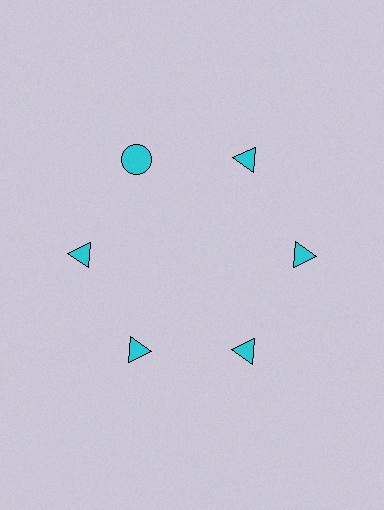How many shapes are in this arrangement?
There are 6 shapes arranged in a ring pattern.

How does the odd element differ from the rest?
It has a different shape: circle instead of triangle.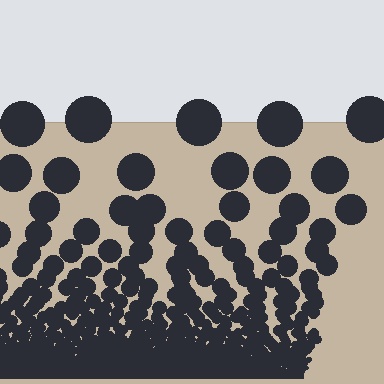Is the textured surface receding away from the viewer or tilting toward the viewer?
The surface appears to tilt toward the viewer. Texture elements get larger and sparser toward the top.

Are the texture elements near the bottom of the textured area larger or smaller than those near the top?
Smaller. The gradient is inverted — elements near the bottom are smaller and denser.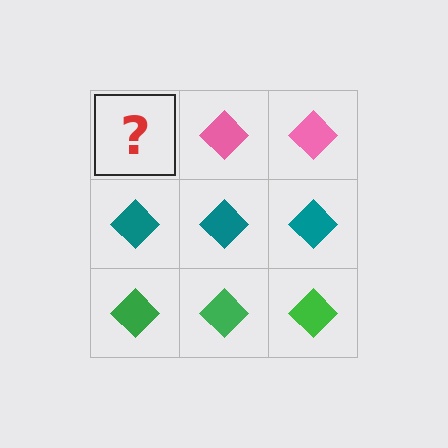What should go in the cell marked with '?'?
The missing cell should contain a pink diamond.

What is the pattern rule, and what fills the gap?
The rule is that each row has a consistent color. The gap should be filled with a pink diamond.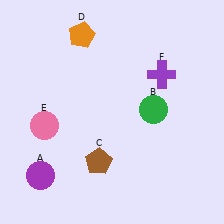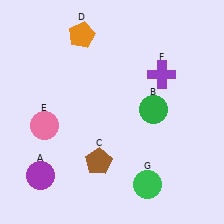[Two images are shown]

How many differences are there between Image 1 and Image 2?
There is 1 difference between the two images.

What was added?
A green circle (G) was added in Image 2.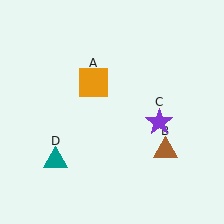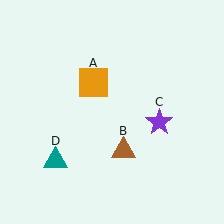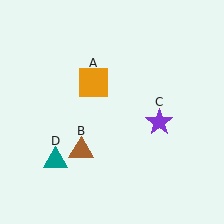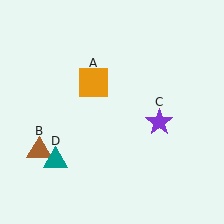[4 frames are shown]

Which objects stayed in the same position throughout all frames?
Orange square (object A) and purple star (object C) and teal triangle (object D) remained stationary.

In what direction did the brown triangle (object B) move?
The brown triangle (object B) moved left.